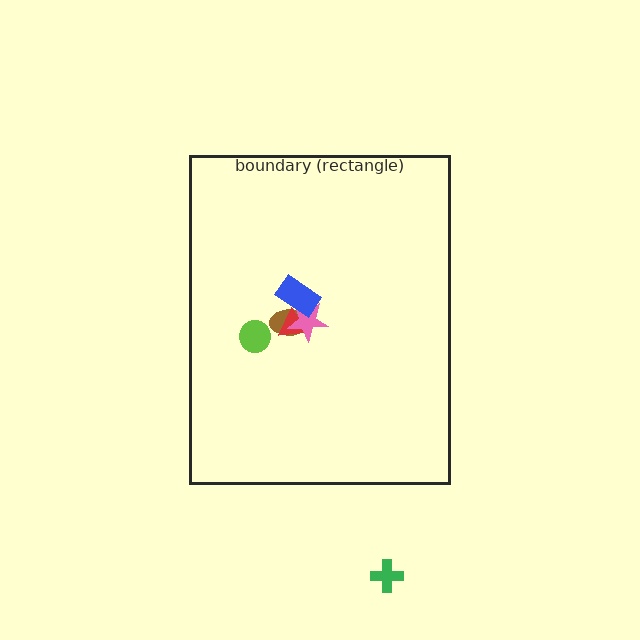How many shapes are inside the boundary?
5 inside, 1 outside.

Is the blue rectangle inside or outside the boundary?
Inside.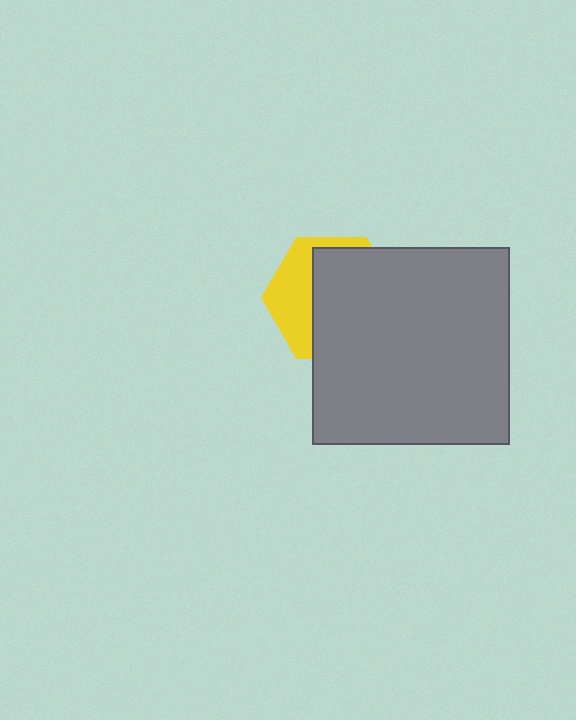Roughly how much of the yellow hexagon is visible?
A small part of it is visible (roughly 36%).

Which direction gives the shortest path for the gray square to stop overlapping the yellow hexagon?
Moving right gives the shortest separation.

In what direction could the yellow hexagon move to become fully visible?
The yellow hexagon could move left. That would shift it out from behind the gray square entirely.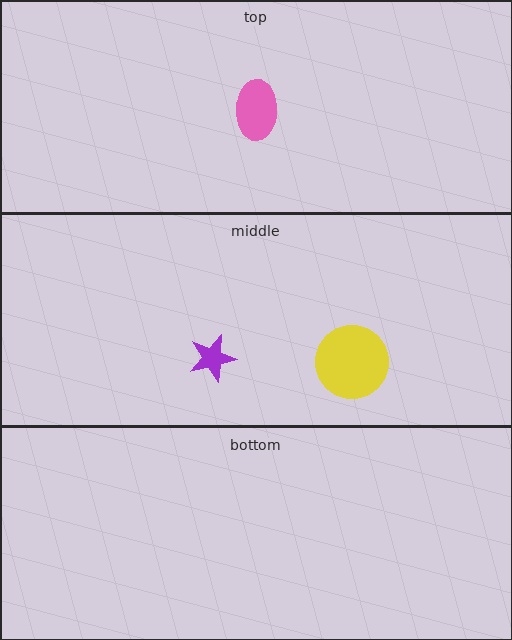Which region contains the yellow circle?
The middle region.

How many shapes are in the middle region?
2.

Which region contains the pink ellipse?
The top region.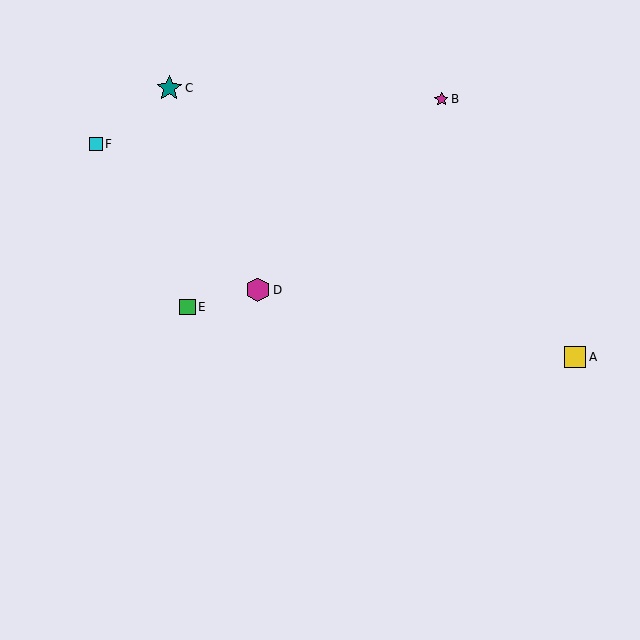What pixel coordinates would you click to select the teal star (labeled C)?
Click at (169, 88) to select the teal star C.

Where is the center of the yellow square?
The center of the yellow square is at (575, 357).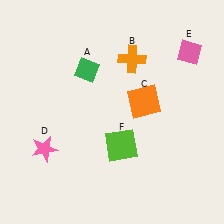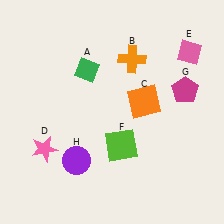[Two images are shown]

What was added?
A magenta pentagon (G), a purple circle (H) were added in Image 2.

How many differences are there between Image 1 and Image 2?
There are 2 differences between the two images.